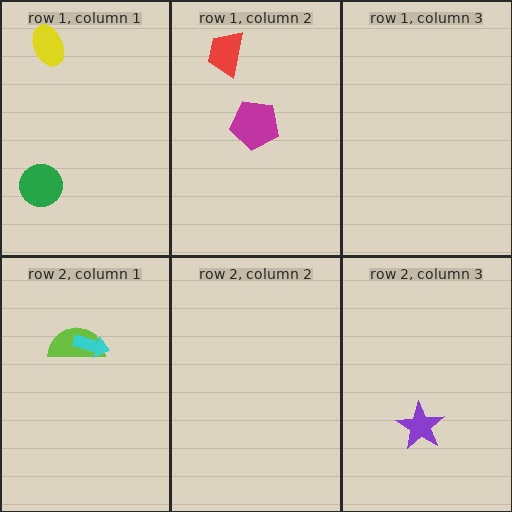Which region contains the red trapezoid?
The row 1, column 2 region.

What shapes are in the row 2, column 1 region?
The lime semicircle, the cyan arrow.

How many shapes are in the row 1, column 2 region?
2.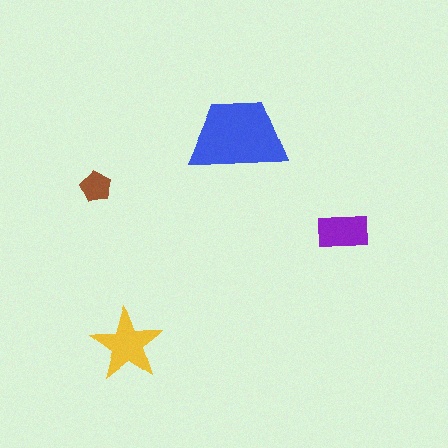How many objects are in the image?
There are 4 objects in the image.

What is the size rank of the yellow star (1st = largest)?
2nd.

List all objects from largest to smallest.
The blue trapezoid, the yellow star, the purple rectangle, the brown pentagon.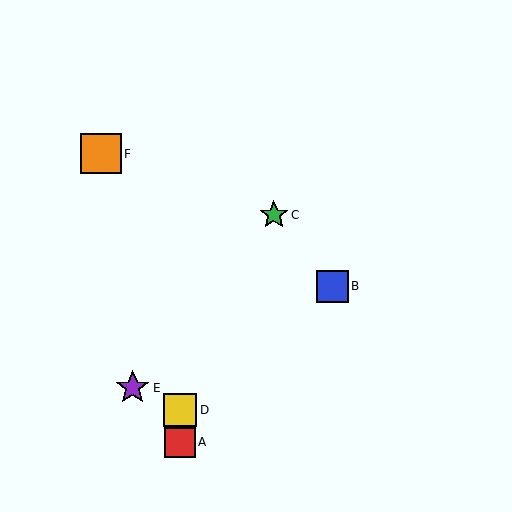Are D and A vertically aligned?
Yes, both are at x≈180.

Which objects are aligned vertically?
Objects A, D are aligned vertically.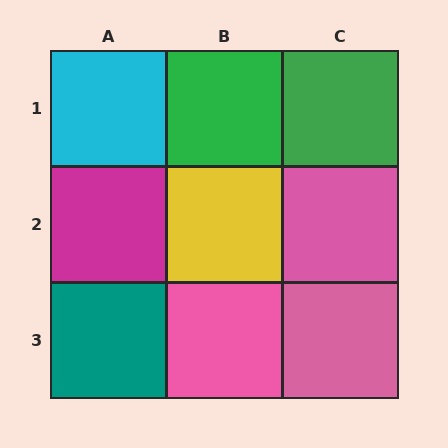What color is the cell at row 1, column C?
Green.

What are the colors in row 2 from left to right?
Magenta, yellow, pink.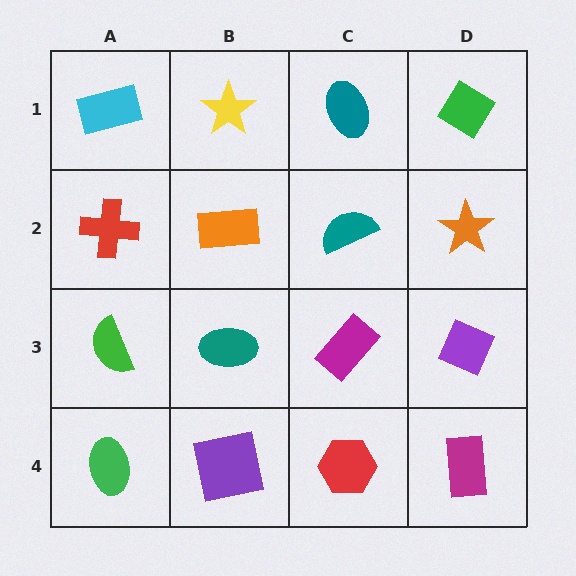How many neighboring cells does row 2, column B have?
4.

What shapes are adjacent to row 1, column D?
An orange star (row 2, column D), a teal ellipse (row 1, column C).